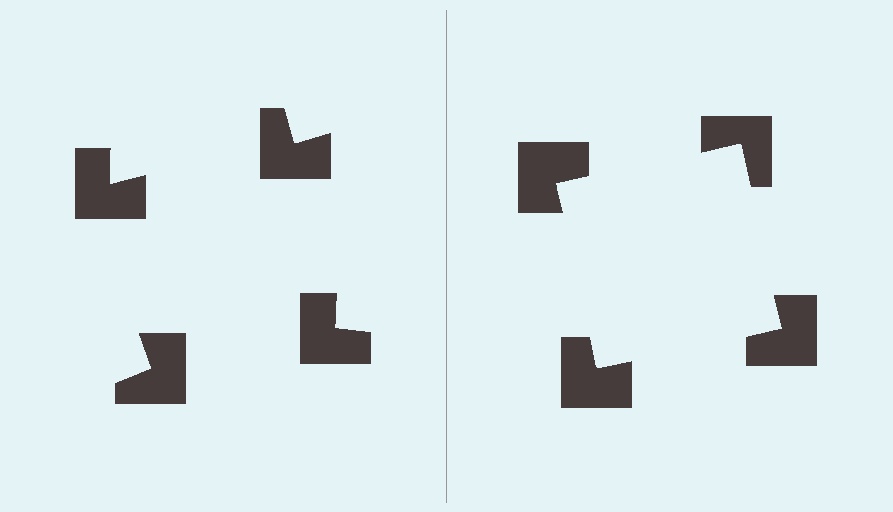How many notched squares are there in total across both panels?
8 — 4 on each side.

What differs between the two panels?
The notched squares are positioned identically on both sides; only the wedge orientations differ. On the right they align to a square; on the left they are misaligned.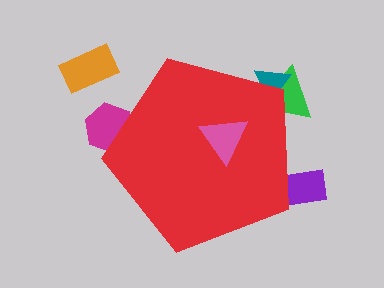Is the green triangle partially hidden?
Yes, the green triangle is partially hidden behind the red pentagon.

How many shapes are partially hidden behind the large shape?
4 shapes are partially hidden.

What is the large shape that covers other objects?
A red pentagon.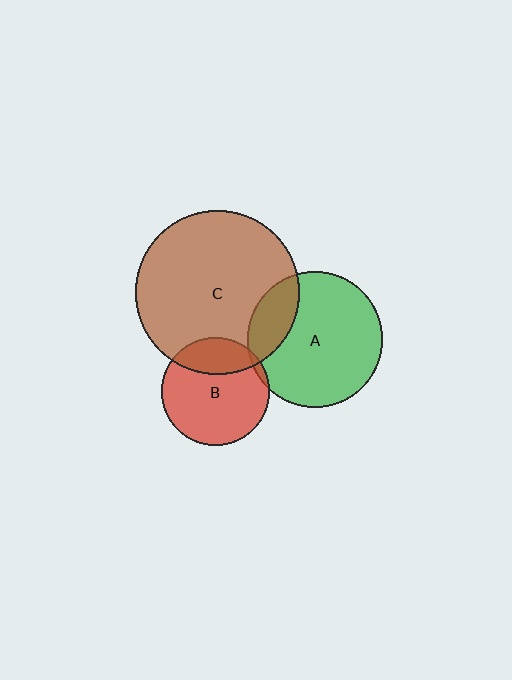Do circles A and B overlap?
Yes.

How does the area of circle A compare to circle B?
Approximately 1.6 times.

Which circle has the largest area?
Circle C (brown).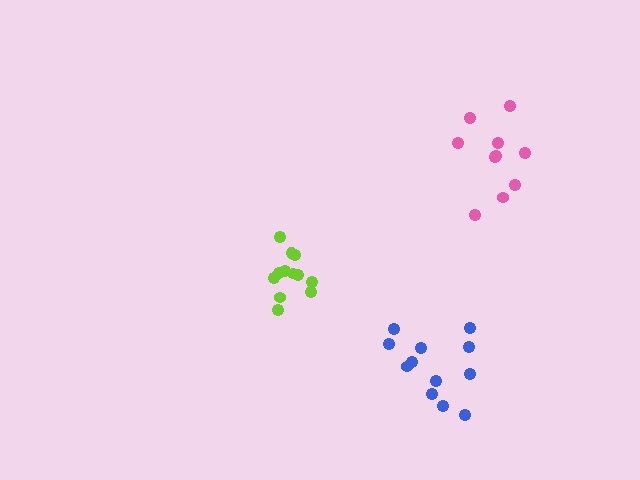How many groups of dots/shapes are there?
There are 3 groups.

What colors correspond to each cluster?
The clusters are colored: lime, blue, pink.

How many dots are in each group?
Group 1: 12 dots, Group 2: 12 dots, Group 3: 10 dots (34 total).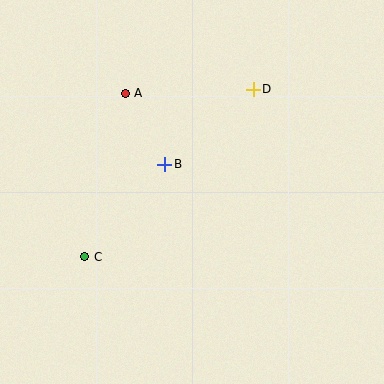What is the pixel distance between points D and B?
The distance between D and B is 116 pixels.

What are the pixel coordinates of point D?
Point D is at (253, 89).